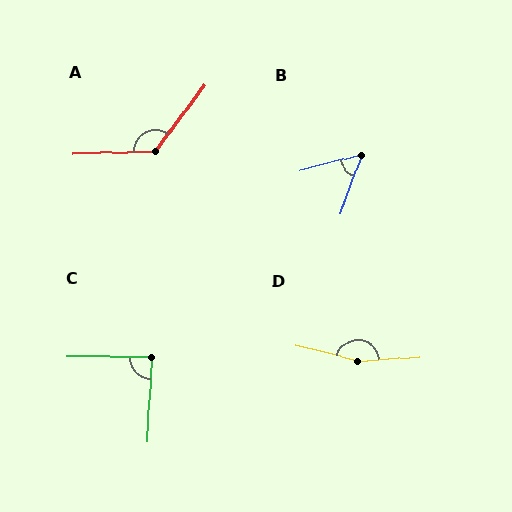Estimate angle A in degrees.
Approximately 129 degrees.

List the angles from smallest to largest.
B (56°), C (88°), A (129°), D (162°).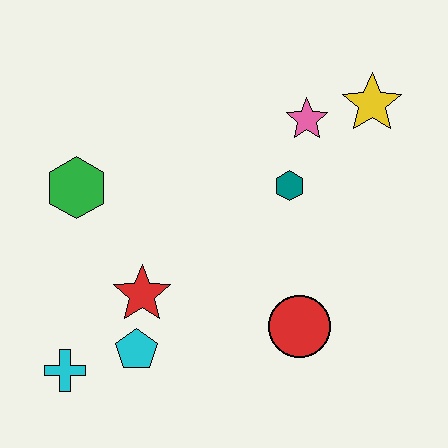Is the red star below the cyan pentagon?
No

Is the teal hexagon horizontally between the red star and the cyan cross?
No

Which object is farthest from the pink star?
The cyan cross is farthest from the pink star.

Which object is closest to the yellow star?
The pink star is closest to the yellow star.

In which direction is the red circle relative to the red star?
The red circle is to the right of the red star.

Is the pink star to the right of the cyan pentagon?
Yes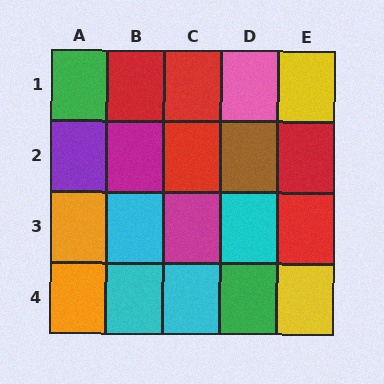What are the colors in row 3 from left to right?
Orange, cyan, magenta, cyan, red.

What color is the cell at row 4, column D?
Green.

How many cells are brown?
1 cell is brown.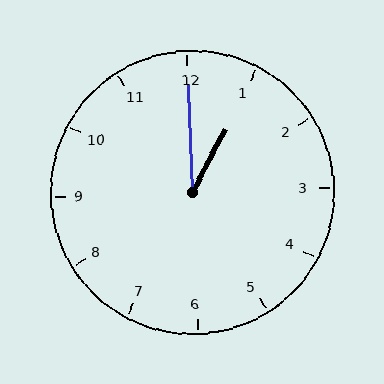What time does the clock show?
1:00.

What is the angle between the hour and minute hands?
Approximately 30 degrees.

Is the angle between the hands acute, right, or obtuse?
It is acute.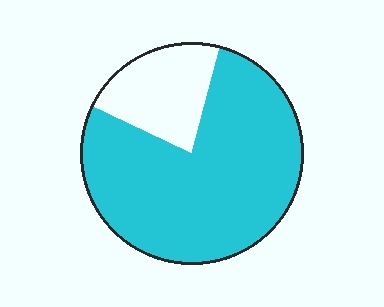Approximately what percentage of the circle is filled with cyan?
Approximately 80%.